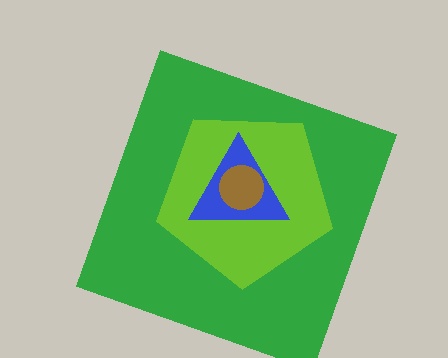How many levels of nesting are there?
4.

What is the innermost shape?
The brown circle.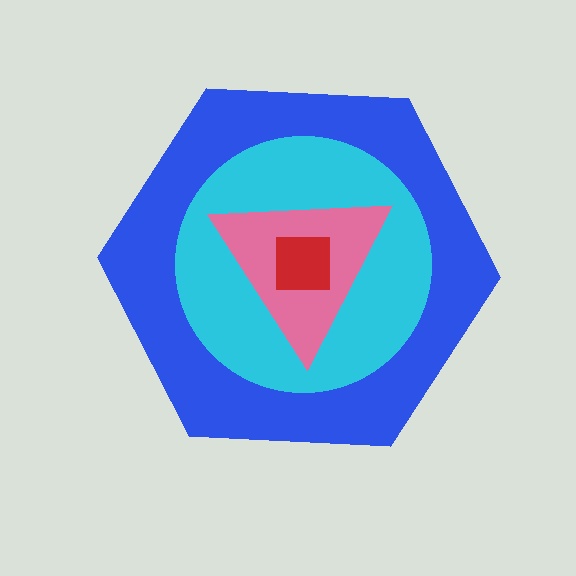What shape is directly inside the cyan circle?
The pink triangle.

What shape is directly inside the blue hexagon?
The cyan circle.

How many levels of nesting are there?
4.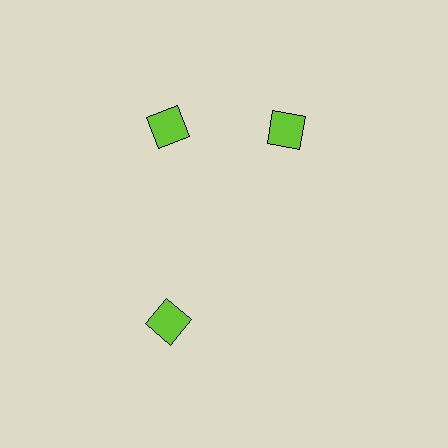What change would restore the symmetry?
The symmetry would be restored by rotating it back into even spacing with its neighbors so that all 3 diamonds sit at equal angles and equal distance from the center.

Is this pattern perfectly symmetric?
No. The 3 lime diamonds are arranged in a ring, but one element near the 3 o'clock position is rotated out of alignment along the ring, breaking the 3-fold rotational symmetry.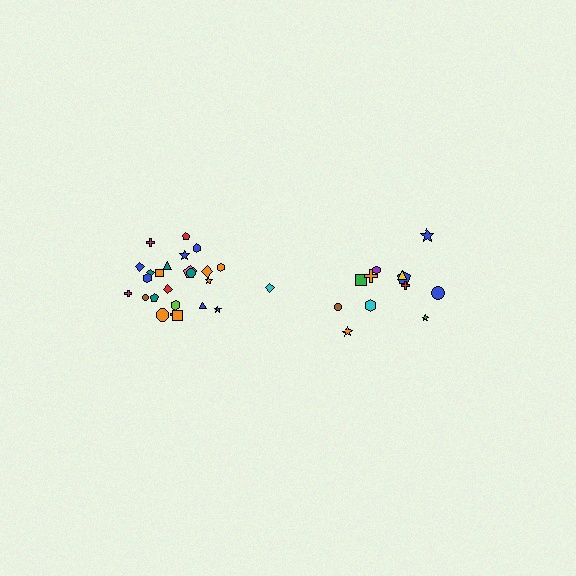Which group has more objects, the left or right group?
The left group.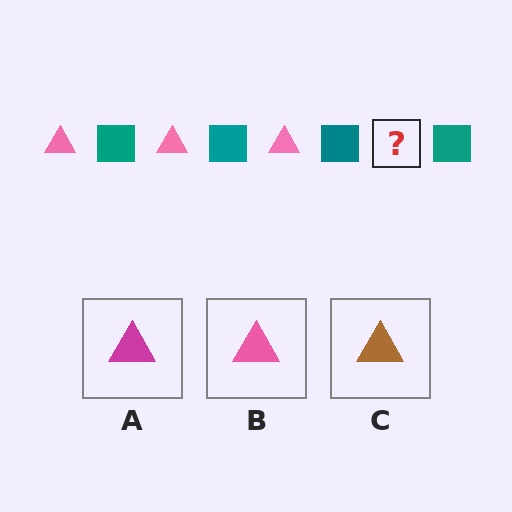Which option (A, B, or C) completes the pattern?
B.